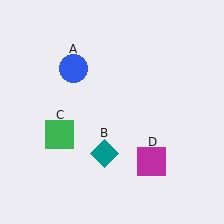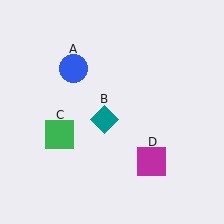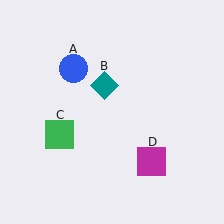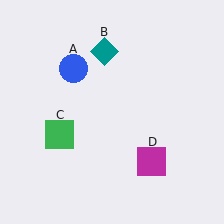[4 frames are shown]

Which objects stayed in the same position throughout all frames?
Blue circle (object A) and green square (object C) and magenta square (object D) remained stationary.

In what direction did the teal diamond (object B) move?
The teal diamond (object B) moved up.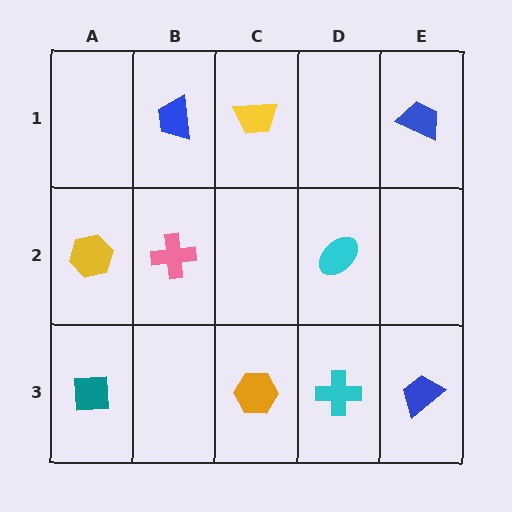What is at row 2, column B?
A pink cross.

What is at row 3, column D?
A cyan cross.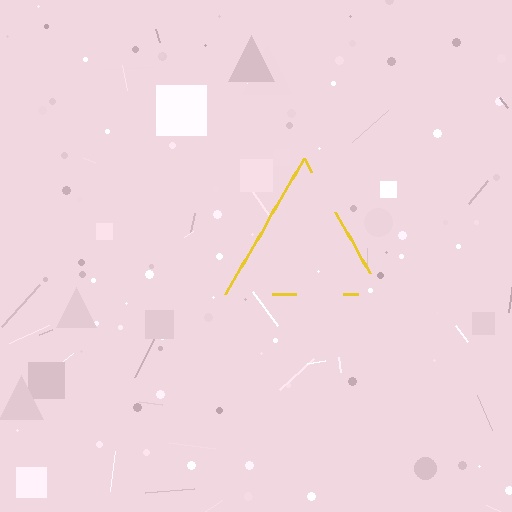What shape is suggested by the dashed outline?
The dashed outline suggests a triangle.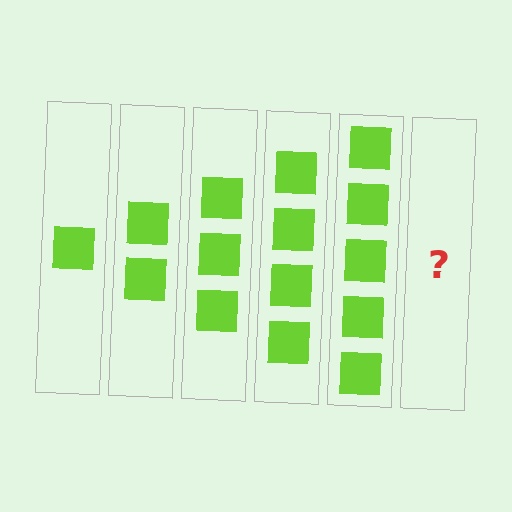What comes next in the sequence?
The next element should be 6 squares.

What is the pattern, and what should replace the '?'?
The pattern is that each step adds one more square. The '?' should be 6 squares.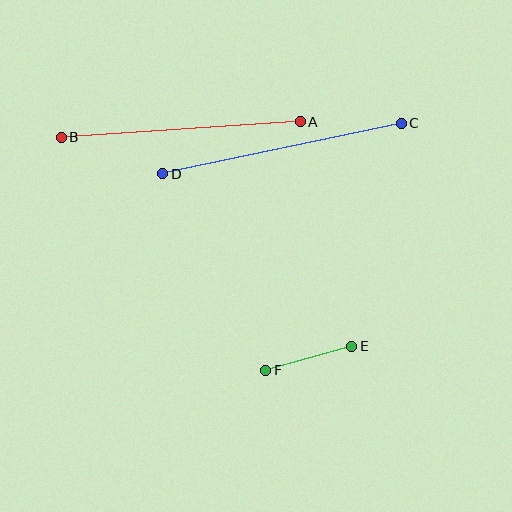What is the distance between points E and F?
The distance is approximately 89 pixels.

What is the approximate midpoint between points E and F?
The midpoint is at approximately (309, 358) pixels.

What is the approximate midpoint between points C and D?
The midpoint is at approximately (282, 148) pixels.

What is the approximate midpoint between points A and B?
The midpoint is at approximately (181, 129) pixels.